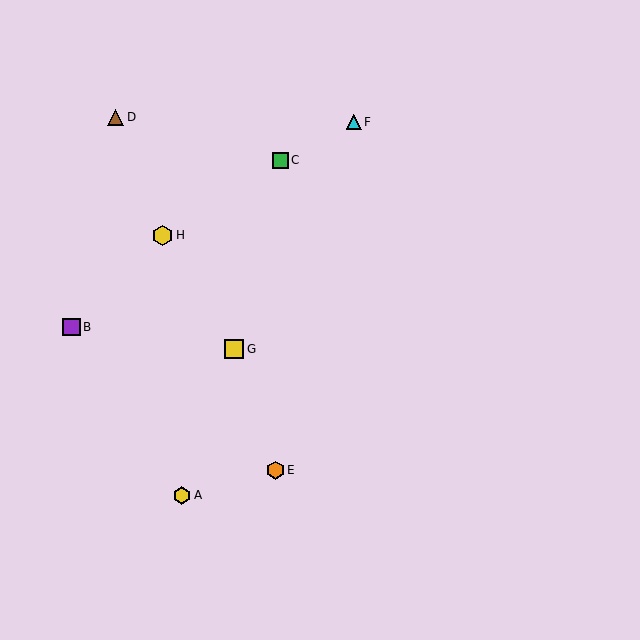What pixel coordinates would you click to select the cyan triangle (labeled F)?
Click at (354, 122) to select the cyan triangle F.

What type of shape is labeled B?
Shape B is a purple square.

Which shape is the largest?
The yellow hexagon (labeled H) is the largest.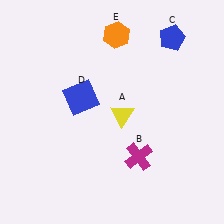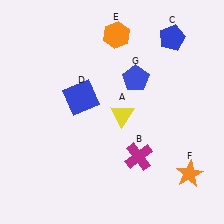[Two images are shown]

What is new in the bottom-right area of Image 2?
An orange star (F) was added in the bottom-right area of Image 2.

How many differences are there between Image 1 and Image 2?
There are 2 differences between the two images.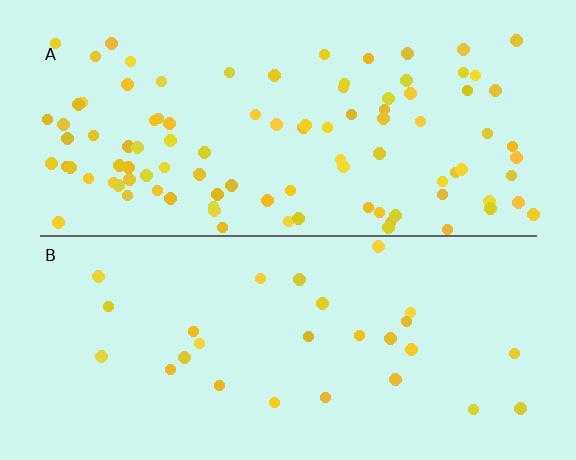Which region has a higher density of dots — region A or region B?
A (the top).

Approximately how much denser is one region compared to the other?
Approximately 3.5× — region A over region B.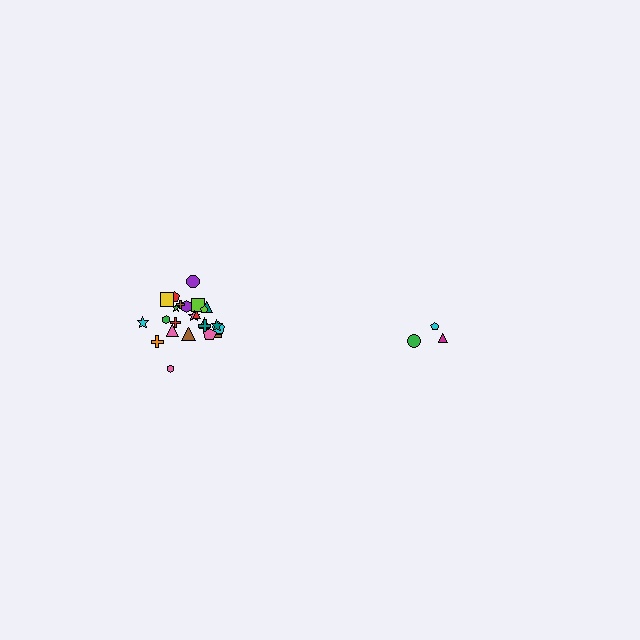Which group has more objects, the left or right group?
The left group.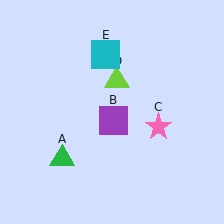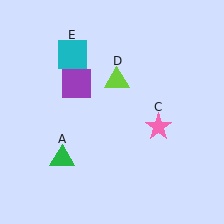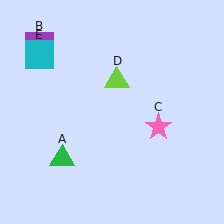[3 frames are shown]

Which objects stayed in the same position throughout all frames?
Green triangle (object A) and pink star (object C) and lime triangle (object D) remained stationary.